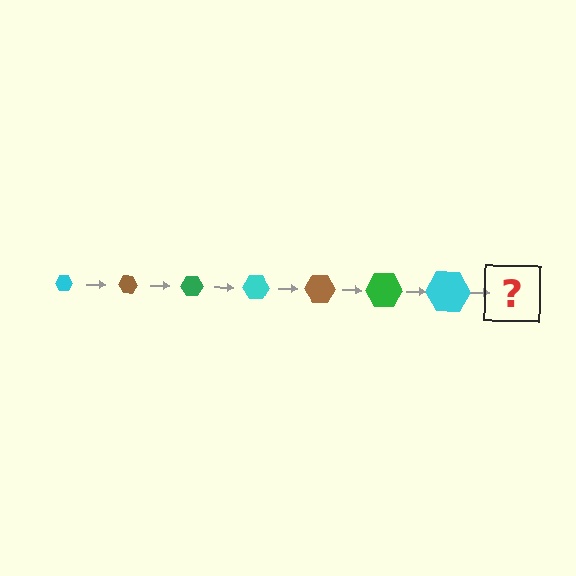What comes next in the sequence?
The next element should be a brown hexagon, larger than the previous one.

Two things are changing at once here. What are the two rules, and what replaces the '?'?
The two rules are that the hexagon grows larger each step and the color cycles through cyan, brown, and green. The '?' should be a brown hexagon, larger than the previous one.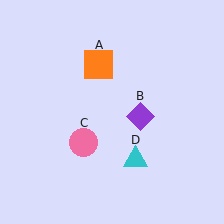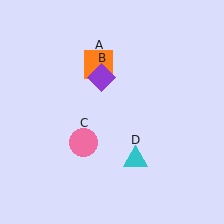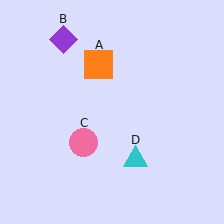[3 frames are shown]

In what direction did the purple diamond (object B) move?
The purple diamond (object B) moved up and to the left.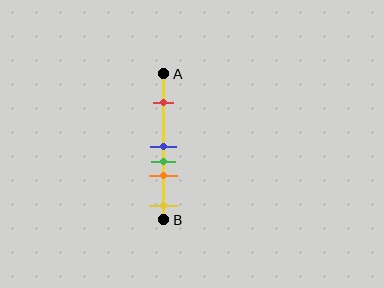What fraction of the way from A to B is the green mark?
The green mark is approximately 60% (0.6) of the way from A to B.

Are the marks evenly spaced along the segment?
No, the marks are not evenly spaced.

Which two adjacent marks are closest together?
The blue and green marks are the closest adjacent pair.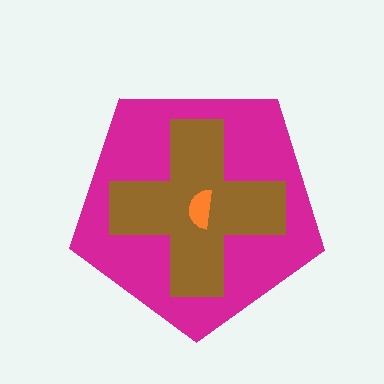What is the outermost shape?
The magenta pentagon.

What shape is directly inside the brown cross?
The orange semicircle.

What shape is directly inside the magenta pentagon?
The brown cross.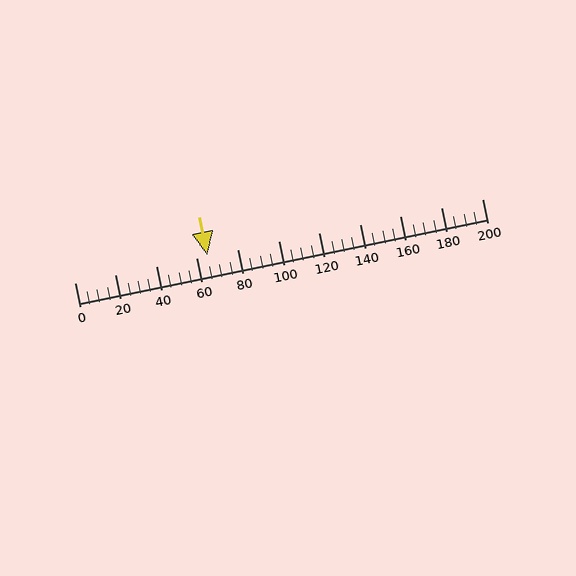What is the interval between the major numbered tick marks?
The major tick marks are spaced 20 units apart.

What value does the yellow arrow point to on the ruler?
The yellow arrow points to approximately 65.